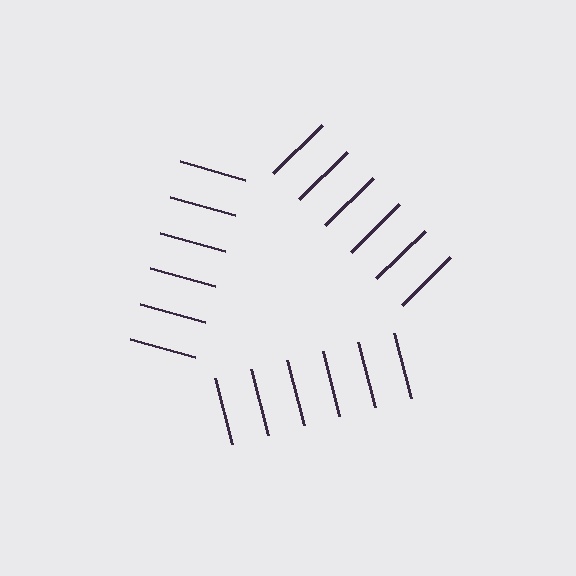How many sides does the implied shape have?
3 sides — the line-ends trace a triangle.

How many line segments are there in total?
18 — 6 along each of the 3 edges.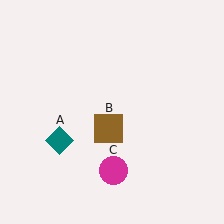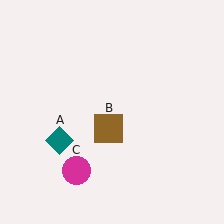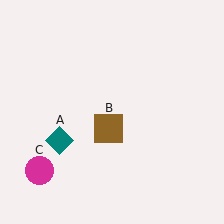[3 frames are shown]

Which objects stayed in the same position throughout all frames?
Teal diamond (object A) and brown square (object B) remained stationary.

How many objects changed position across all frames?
1 object changed position: magenta circle (object C).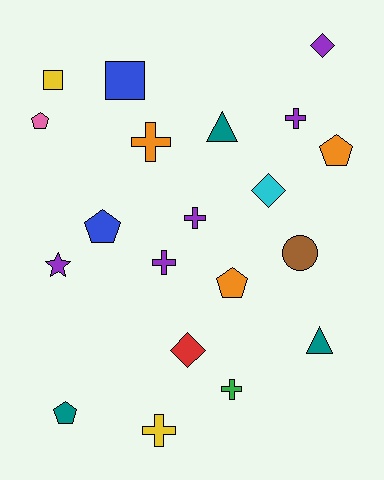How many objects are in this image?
There are 20 objects.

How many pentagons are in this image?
There are 5 pentagons.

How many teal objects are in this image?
There are 3 teal objects.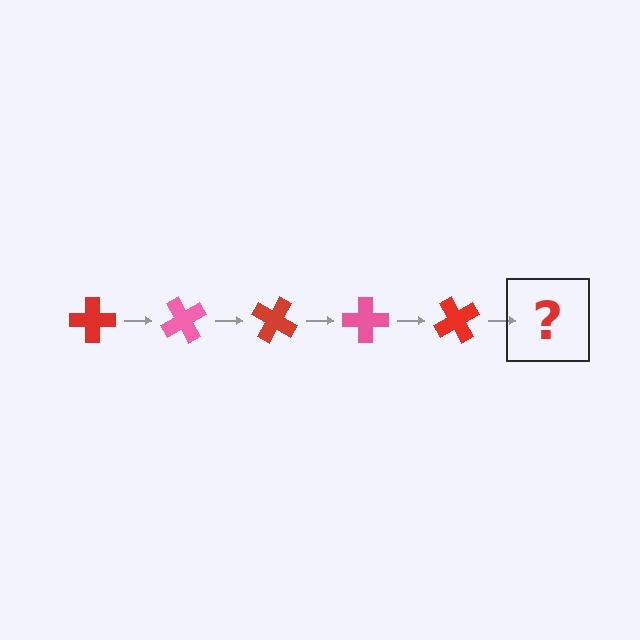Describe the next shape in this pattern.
It should be a pink cross, rotated 300 degrees from the start.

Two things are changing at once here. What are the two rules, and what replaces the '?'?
The two rules are that it rotates 60 degrees each step and the color cycles through red and pink. The '?' should be a pink cross, rotated 300 degrees from the start.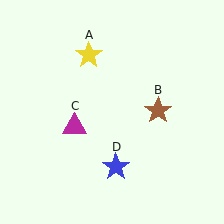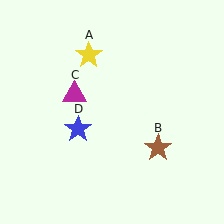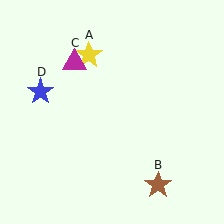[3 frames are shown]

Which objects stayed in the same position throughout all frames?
Yellow star (object A) remained stationary.